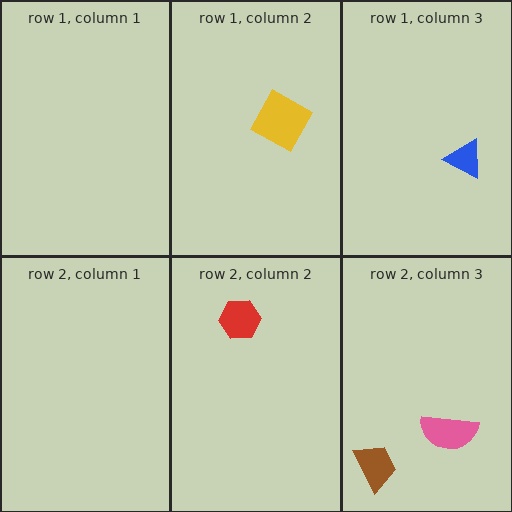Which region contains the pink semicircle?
The row 2, column 3 region.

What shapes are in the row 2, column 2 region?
The red hexagon.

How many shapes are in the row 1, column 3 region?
1.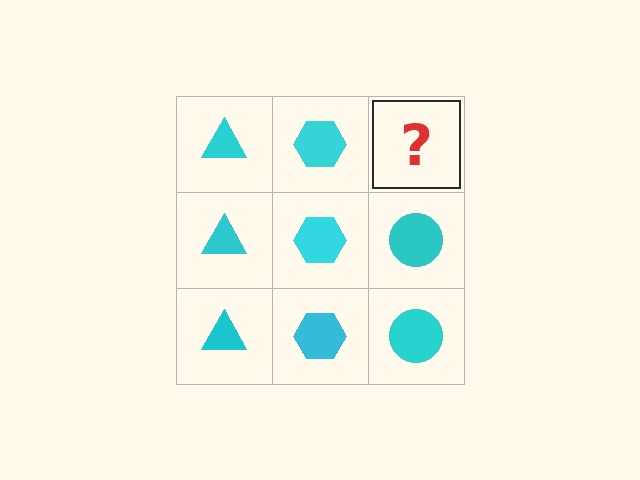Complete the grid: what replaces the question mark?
The question mark should be replaced with a cyan circle.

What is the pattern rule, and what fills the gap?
The rule is that each column has a consistent shape. The gap should be filled with a cyan circle.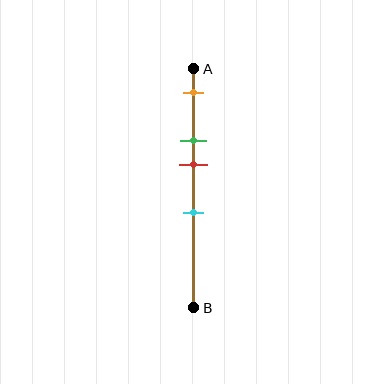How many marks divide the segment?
There are 4 marks dividing the segment.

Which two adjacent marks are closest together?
The green and red marks are the closest adjacent pair.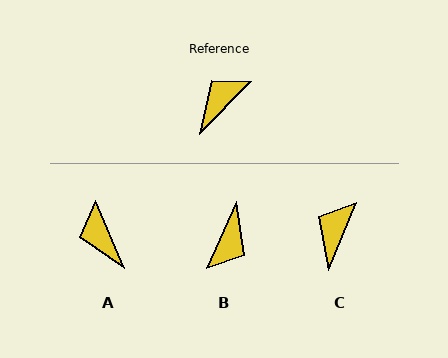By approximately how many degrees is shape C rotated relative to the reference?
Approximately 22 degrees counter-clockwise.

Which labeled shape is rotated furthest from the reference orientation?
B, about 160 degrees away.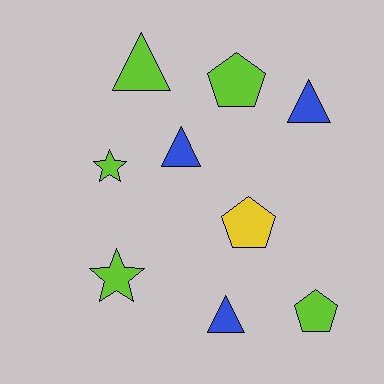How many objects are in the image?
There are 9 objects.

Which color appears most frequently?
Lime, with 5 objects.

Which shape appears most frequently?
Triangle, with 4 objects.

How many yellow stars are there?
There are no yellow stars.